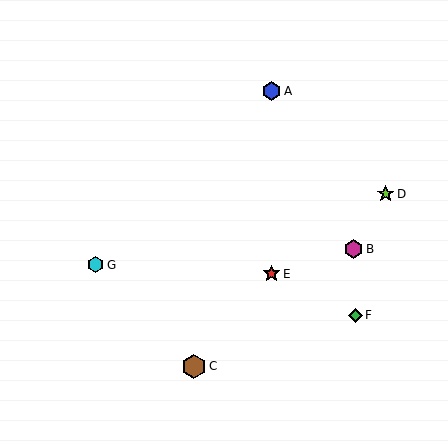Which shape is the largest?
The brown hexagon (labeled C) is the largest.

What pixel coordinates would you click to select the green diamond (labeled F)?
Click at (355, 315) to select the green diamond F.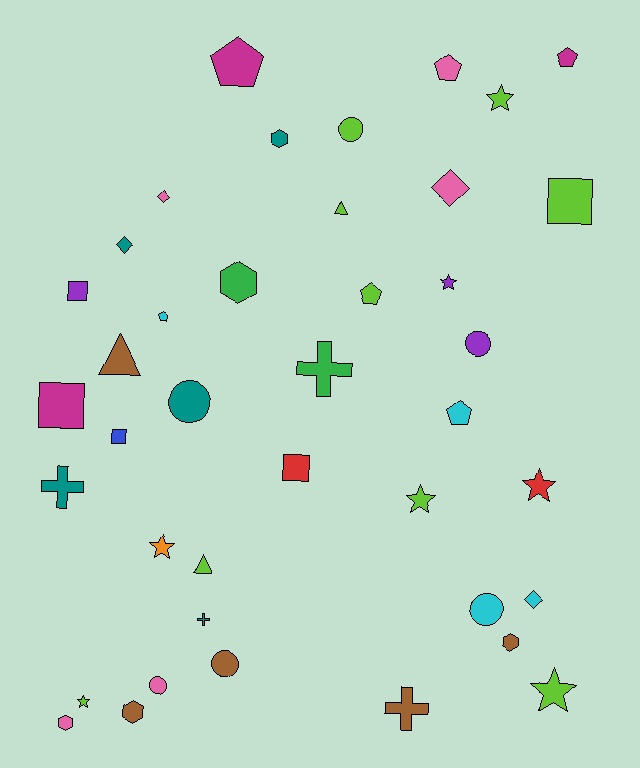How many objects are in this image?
There are 40 objects.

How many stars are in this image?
There are 7 stars.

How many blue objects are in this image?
There is 1 blue object.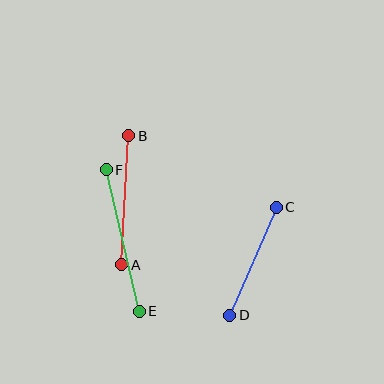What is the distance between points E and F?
The distance is approximately 146 pixels.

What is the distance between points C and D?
The distance is approximately 118 pixels.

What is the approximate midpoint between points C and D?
The midpoint is at approximately (253, 261) pixels.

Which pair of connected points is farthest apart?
Points E and F are farthest apart.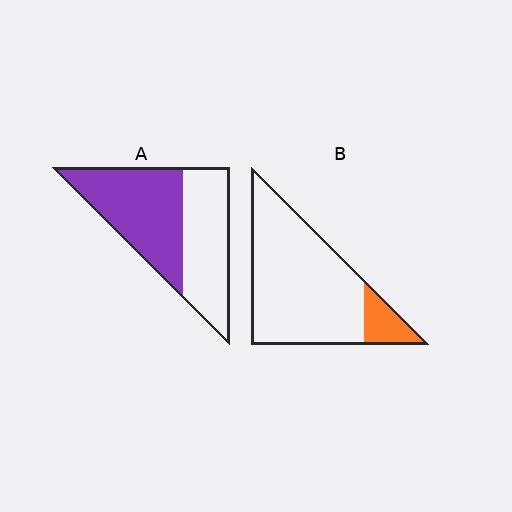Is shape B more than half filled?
No.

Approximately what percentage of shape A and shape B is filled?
A is approximately 55% and B is approximately 15%.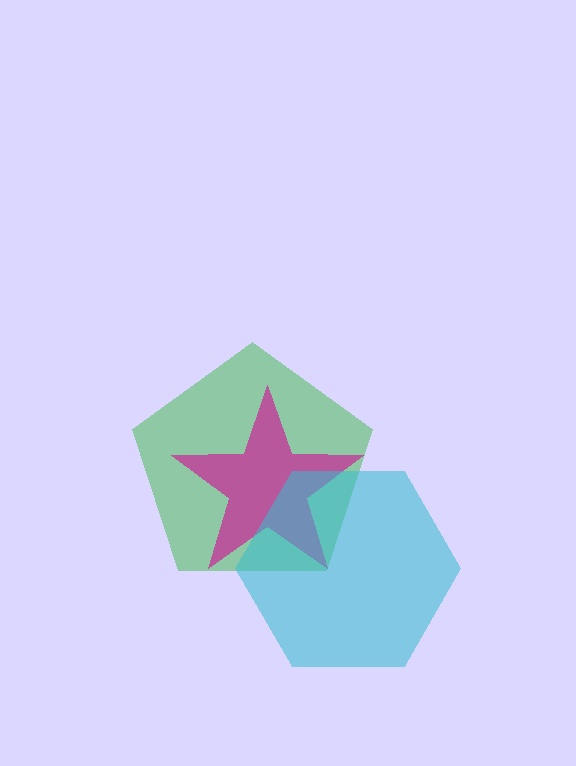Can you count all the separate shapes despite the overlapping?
Yes, there are 3 separate shapes.